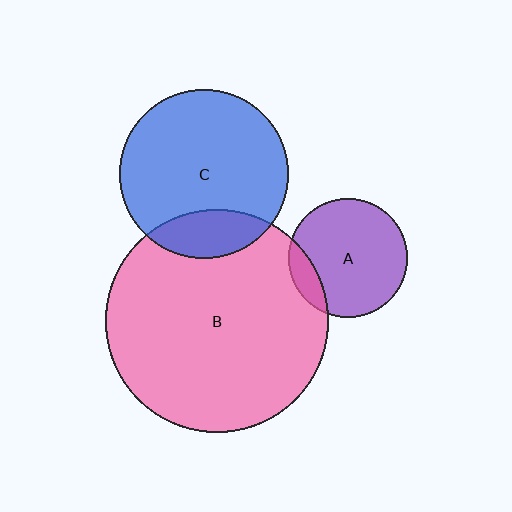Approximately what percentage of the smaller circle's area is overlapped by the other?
Approximately 15%.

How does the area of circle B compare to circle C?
Approximately 1.7 times.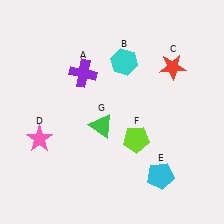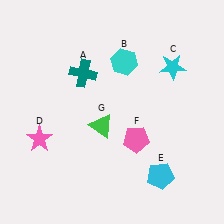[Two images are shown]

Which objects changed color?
A changed from purple to teal. C changed from red to cyan. F changed from lime to pink.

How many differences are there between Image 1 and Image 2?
There are 3 differences between the two images.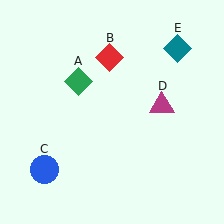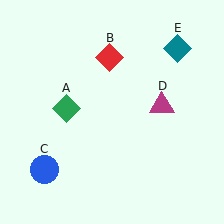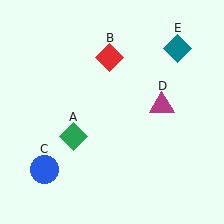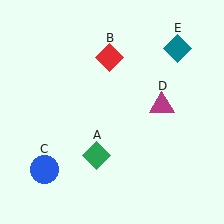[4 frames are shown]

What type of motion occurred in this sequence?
The green diamond (object A) rotated counterclockwise around the center of the scene.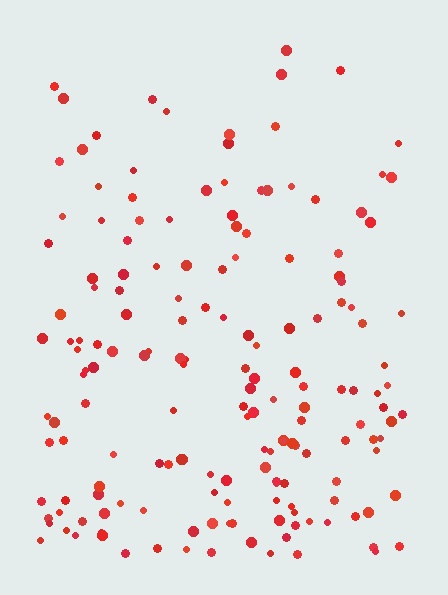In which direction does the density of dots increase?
From top to bottom, with the bottom side densest.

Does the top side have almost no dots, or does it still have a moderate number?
Still a moderate number, just noticeably fewer than the bottom.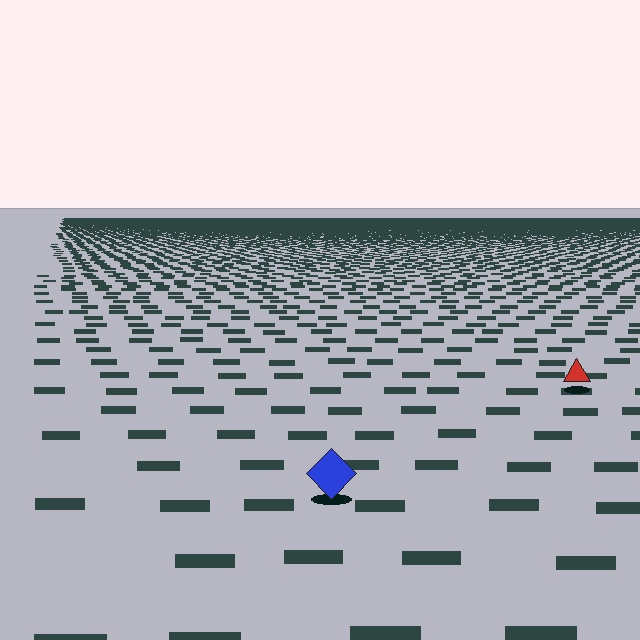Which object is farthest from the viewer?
The red triangle is farthest from the viewer. It appears smaller and the ground texture around it is denser.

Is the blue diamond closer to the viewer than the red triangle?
Yes. The blue diamond is closer — you can tell from the texture gradient: the ground texture is coarser near it.